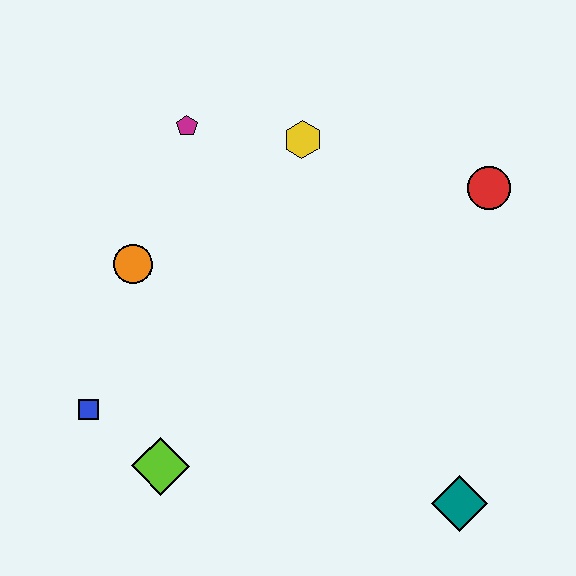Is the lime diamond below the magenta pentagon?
Yes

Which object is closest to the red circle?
The yellow hexagon is closest to the red circle.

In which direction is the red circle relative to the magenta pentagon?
The red circle is to the right of the magenta pentagon.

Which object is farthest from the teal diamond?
The magenta pentagon is farthest from the teal diamond.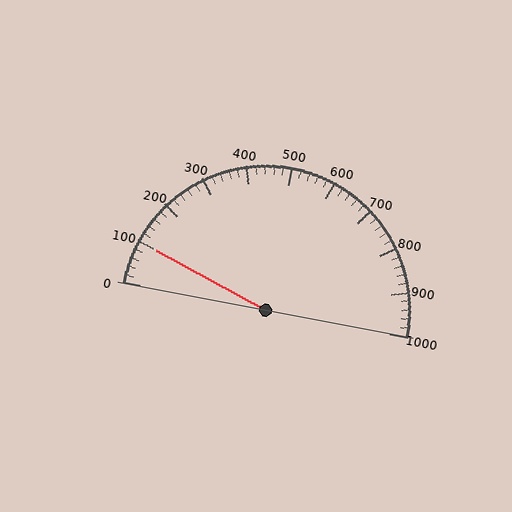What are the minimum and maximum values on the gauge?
The gauge ranges from 0 to 1000.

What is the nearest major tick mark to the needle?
The nearest major tick mark is 100.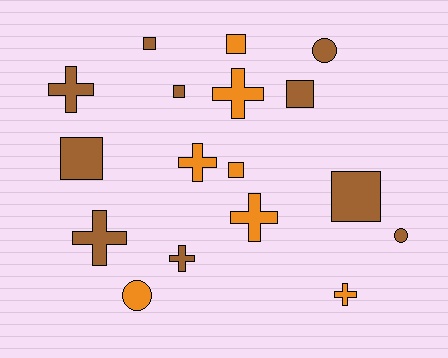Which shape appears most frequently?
Square, with 7 objects.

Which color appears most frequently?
Brown, with 10 objects.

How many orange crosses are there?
There are 4 orange crosses.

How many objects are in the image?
There are 17 objects.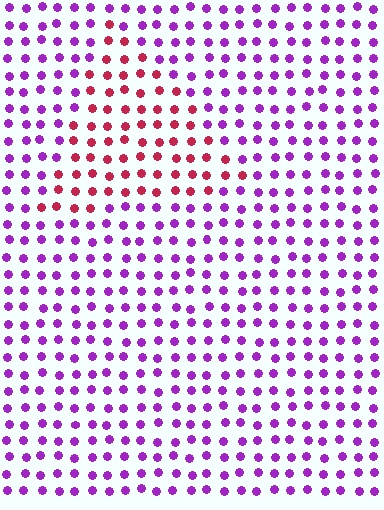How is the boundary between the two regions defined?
The boundary is defined purely by a slight shift in hue (about 57 degrees). Spacing, size, and orientation are identical on both sides.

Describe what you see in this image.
The image is filled with small purple elements in a uniform arrangement. A triangle-shaped region is visible where the elements are tinted to a slightly different hue, forming a subtle color boundary.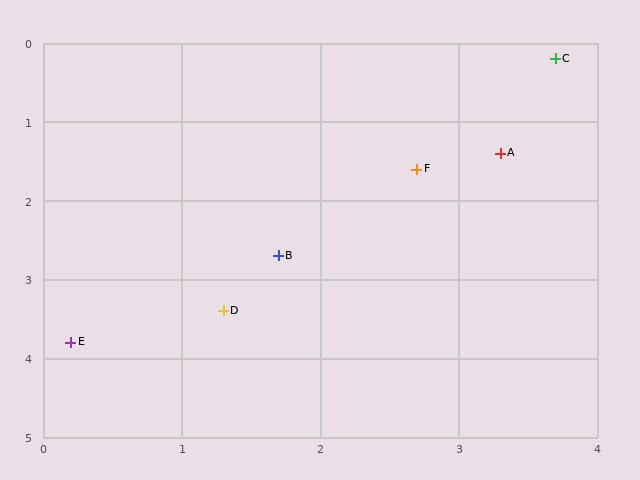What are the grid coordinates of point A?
Point A is at approximately (3.3, 1.4).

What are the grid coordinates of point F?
Point F is at approximately (2.7, 1.6).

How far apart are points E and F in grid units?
Points E and F are about 3.3 grid units apart.